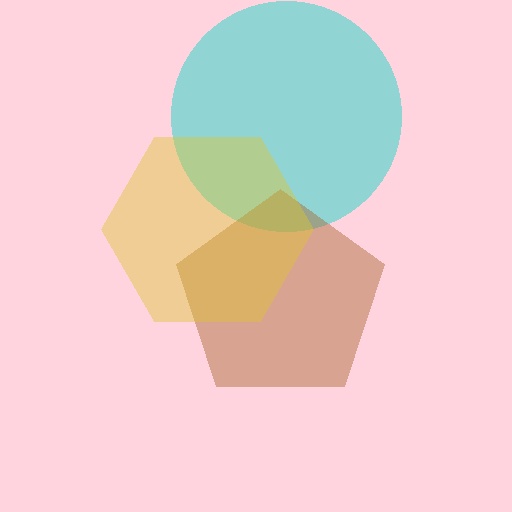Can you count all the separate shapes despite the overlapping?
Yes, there are 3 separate shapes.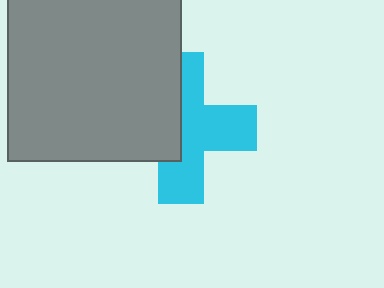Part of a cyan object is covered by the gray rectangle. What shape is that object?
It is a cross.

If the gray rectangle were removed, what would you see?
You would see the complete cyan cross.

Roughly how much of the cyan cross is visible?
About half of it is visible (roughly 58%).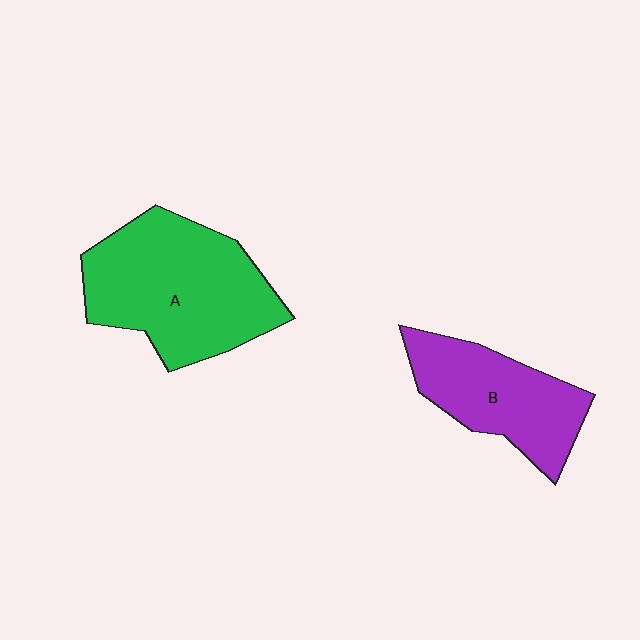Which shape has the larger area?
Shape A (green).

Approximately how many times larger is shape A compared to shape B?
Approximately 1.5 times.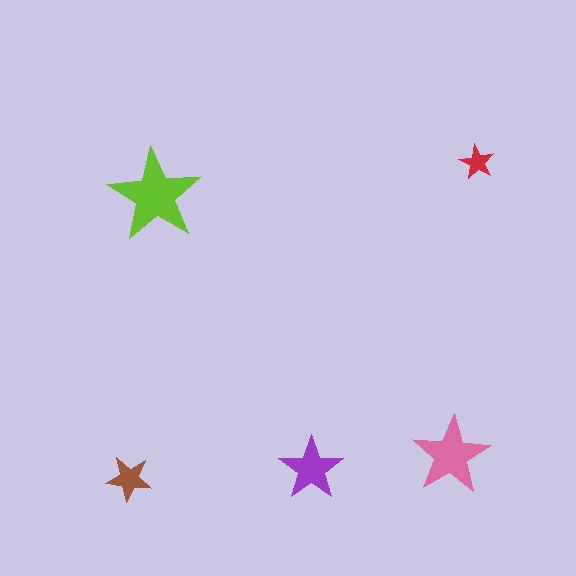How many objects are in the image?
There are 5 objects in the image.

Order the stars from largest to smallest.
the lime one, the pink one, the purple one, the brown one, the red one.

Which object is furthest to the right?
The red star is rightmost.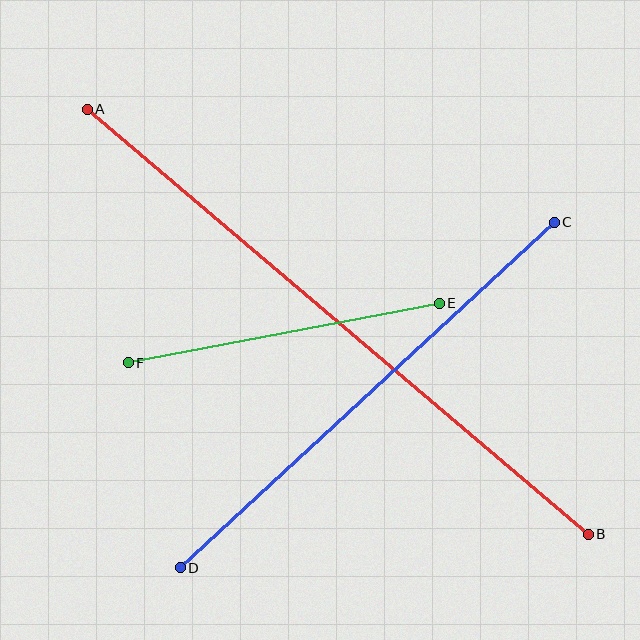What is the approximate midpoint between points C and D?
The midpoint is at approximately (367, 395) pixels.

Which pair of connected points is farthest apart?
Points A and B are farthest apart.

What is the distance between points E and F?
The distance is approximately 317 pixels.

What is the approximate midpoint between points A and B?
The midpoint is at approximately (338, 322) pixels.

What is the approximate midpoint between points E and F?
The midpoint is at approximately (284, 333) pixels.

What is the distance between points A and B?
The distance is approximately 657 pixels.